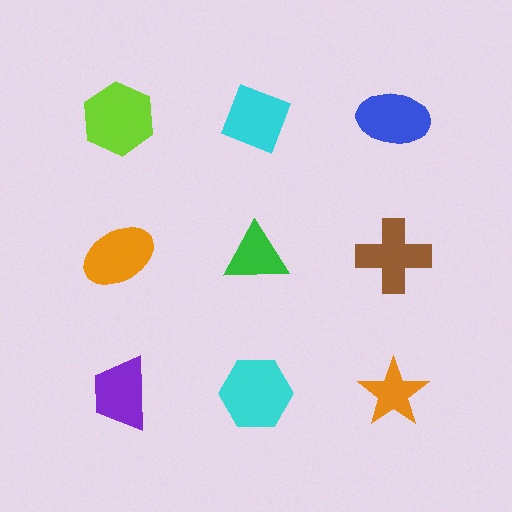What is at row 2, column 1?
An orange ellipse.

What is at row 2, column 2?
A green triangle.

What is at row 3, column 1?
A purple trapezoid.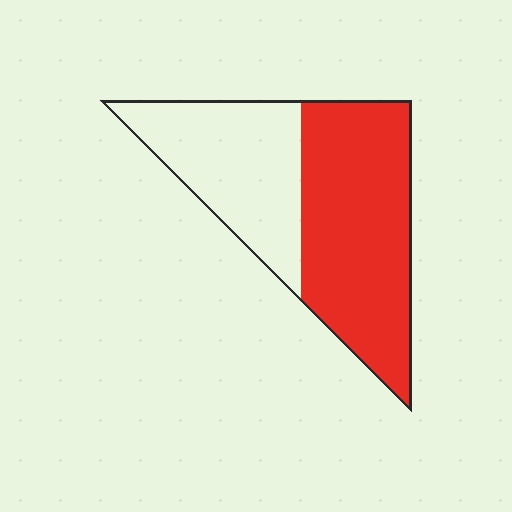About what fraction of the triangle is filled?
About three fifths (3/5).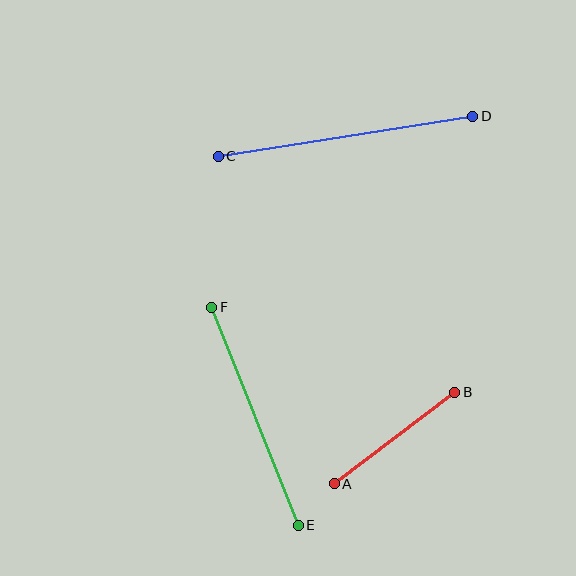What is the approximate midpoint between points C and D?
The midpoint is at approximately (345, 136) pixels.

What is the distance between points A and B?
The distance is approximately 151 pixels.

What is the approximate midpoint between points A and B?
The midpoint is at approximately (394, 438) pixels.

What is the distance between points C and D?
The distance is approximately 258 pixels.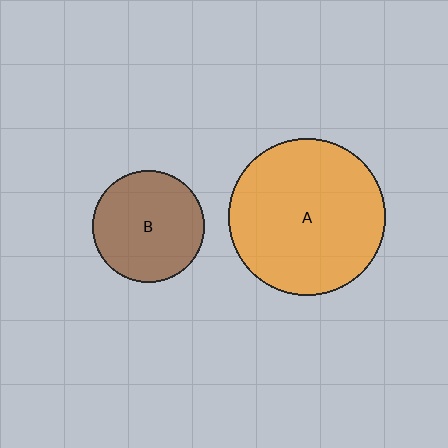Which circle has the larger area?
Circle A (orange).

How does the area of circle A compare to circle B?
Approximately 2.0 times.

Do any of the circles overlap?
No, none of the circles overlap.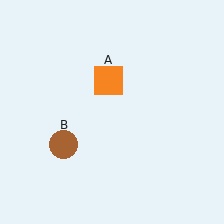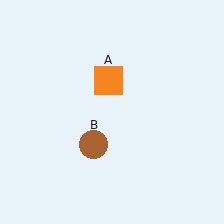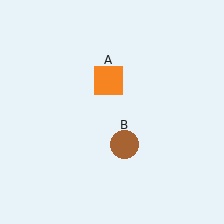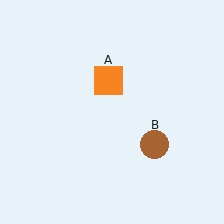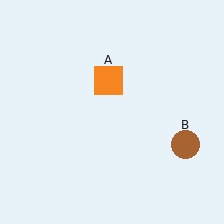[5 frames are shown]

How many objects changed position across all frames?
1 object changed position: brown circle (object B).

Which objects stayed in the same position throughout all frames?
Orange square (object A) remained stationary.